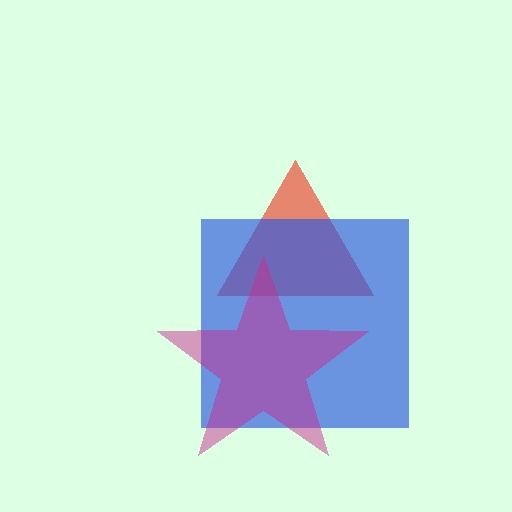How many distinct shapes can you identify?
There are 3 distinct shapes: a red triangle, a blue square, a magenta star.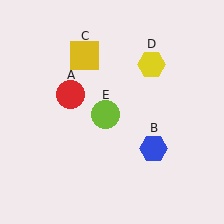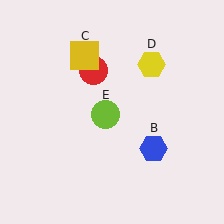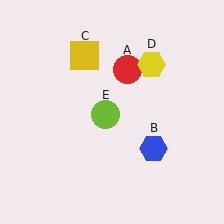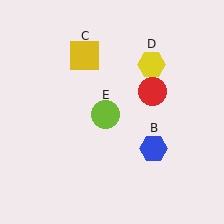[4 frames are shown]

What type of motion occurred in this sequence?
The red circle (object A) rotated clockwise around the center of the scene.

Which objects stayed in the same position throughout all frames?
Blue hexagon (object B) and yellow square (object C) and yellow hexagon (object D) and lime circle (object E) remained stationary.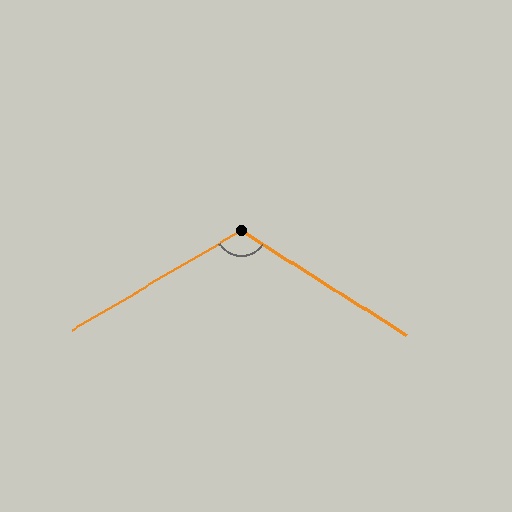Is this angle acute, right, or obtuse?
It is obtuse.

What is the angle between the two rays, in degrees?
Approximately 117 degrees.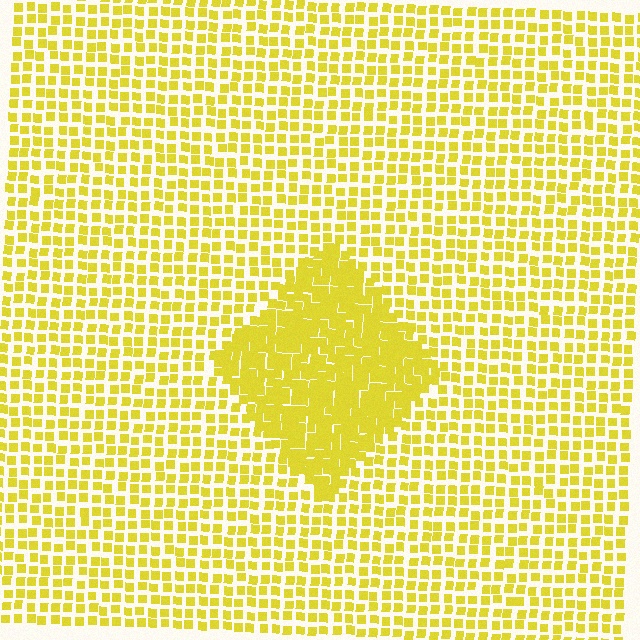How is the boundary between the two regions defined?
The boundary is defined by a change in element density (approximately 2.0x ratio). All elements are the same color, size, and shape.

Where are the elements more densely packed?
The elements are more densely packed inside the diamond boundary.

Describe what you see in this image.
The image contains small yellow elements arranged at two different densities. A diamond-shaped region is visible where the elements are more densely packed than the surrounding area.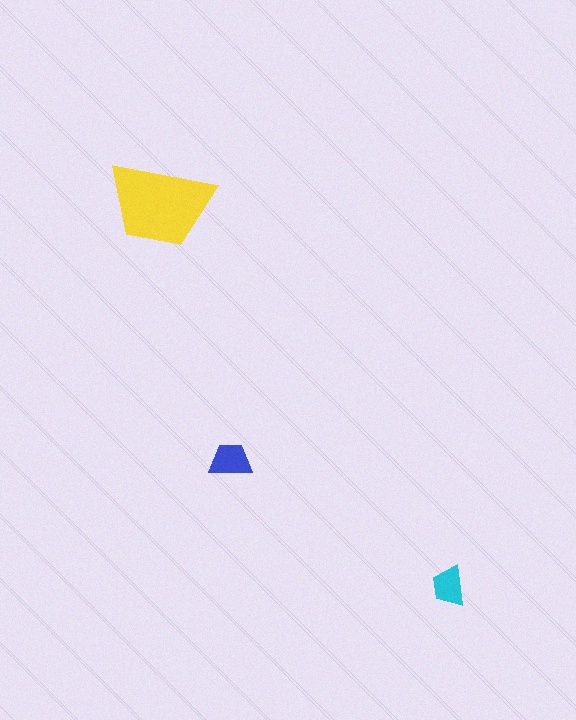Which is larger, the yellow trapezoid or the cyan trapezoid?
The yellow one.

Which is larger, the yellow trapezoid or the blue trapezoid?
The yellow one.